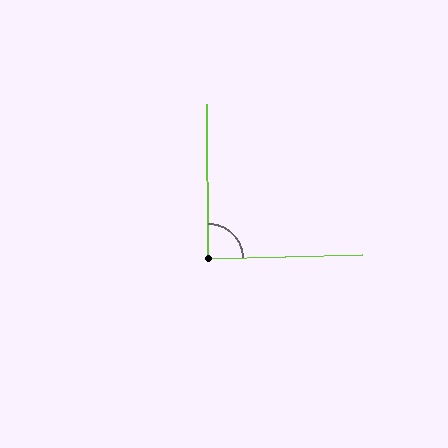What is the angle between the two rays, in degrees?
Approximately 89 degrees.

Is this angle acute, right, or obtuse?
It is approximately a right angle.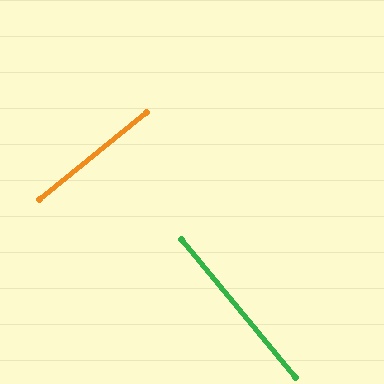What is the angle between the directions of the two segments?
Approximately 90 degrees.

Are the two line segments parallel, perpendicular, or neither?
Perpendicular — they meet at approximately 90°.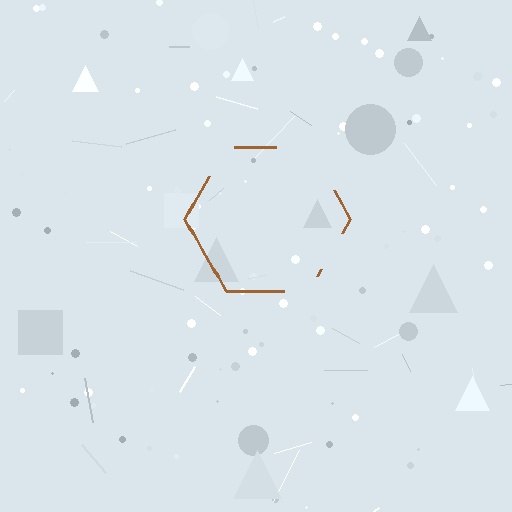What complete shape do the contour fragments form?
The contour fragments form a hexagon.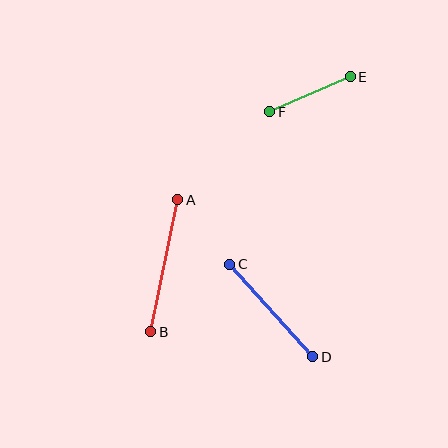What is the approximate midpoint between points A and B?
The midpoint is at approximately (164, 266) pixels.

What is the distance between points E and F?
The distance is approximately 88 pixels.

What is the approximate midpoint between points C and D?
The midpoint is at approximately (271, 310) pixels.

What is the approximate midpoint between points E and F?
The midpoint is at approximately (310, 94) pixels.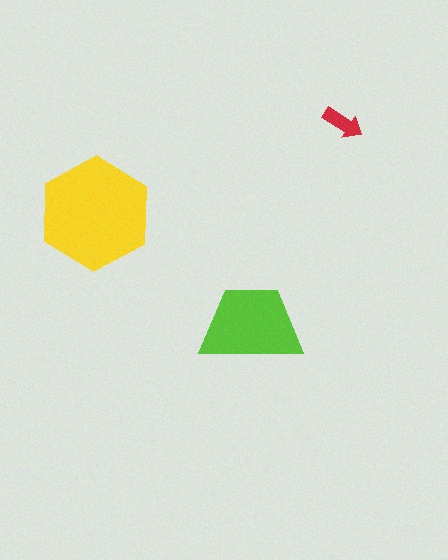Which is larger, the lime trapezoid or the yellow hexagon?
The yellow hexagon.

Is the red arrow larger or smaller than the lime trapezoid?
Smaller.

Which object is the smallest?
The red arrow.